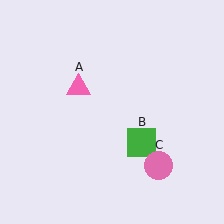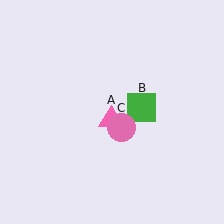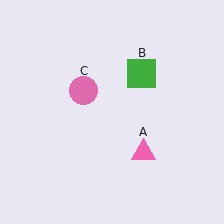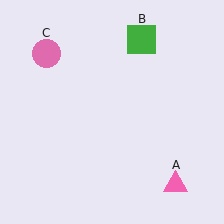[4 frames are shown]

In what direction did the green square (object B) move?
The green square (object B) moved up.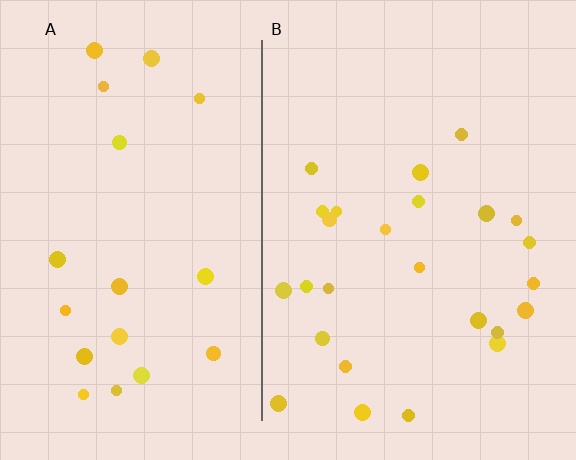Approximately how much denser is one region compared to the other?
Approximately 1.3× — region B over region A.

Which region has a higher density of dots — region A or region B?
B (the right).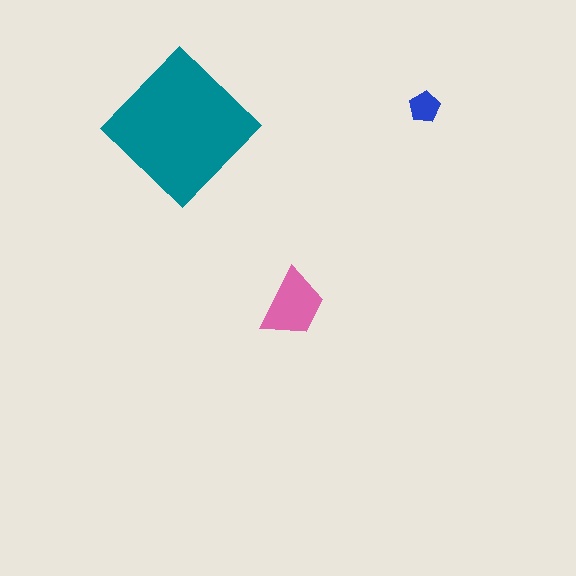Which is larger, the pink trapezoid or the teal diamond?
The teal diamond.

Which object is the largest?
The teal diamond.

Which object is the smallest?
The blue pentagon.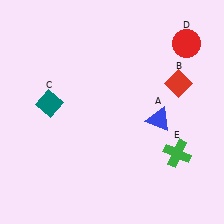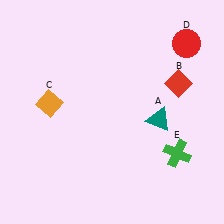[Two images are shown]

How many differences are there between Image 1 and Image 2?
There are 2 differences between the two images.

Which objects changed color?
A changed from blue to teal. C changed from teal to orange.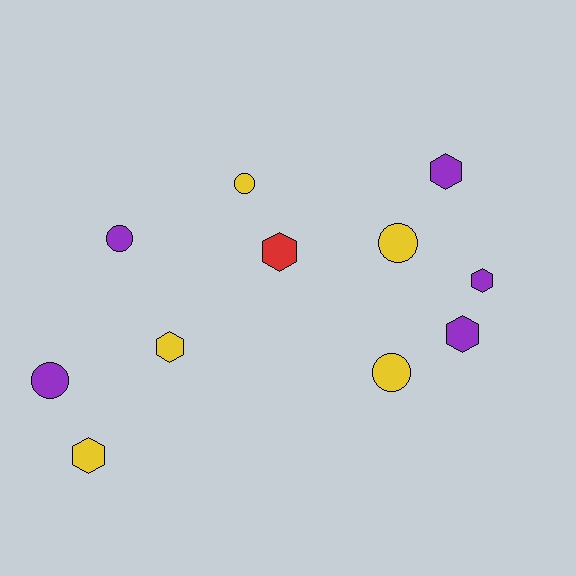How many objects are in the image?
There are 11 objects.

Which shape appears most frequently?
Hexagon, with 6 objects.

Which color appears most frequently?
Yellow, with 5 objects.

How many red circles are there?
There are no red circles.